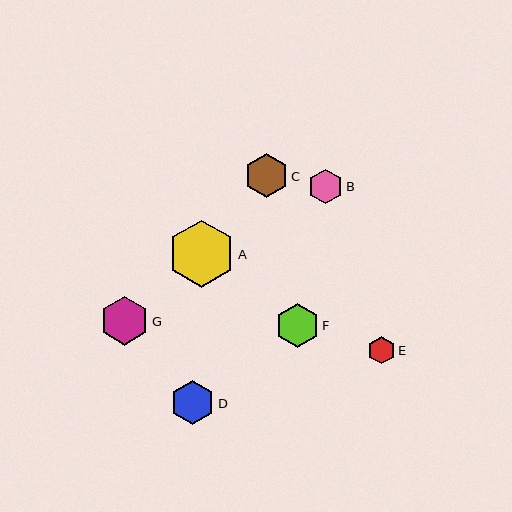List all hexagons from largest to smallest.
From largest to smallest: A, G, F, C, D, B, E.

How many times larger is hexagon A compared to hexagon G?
Hexagon A is approximately 1.4 times the size of hexagon G.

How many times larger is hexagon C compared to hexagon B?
Hexagon C is approximately 1.3 times the size of hexagon B.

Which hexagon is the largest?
Hexagon A is the largest with a size of approximately 67 pixels.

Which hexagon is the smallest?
Hexagon E is the smallest with a size of approximately 28 pixels.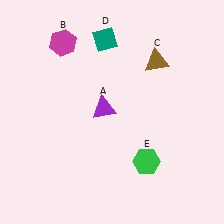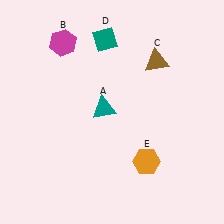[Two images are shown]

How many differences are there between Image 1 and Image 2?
There are 2 differences between the two images.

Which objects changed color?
A changed from purple to teal. E changed from green to orange.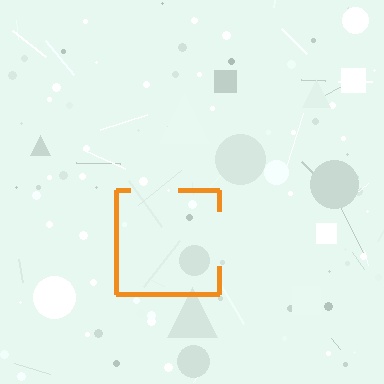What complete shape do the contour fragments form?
The contour fragments form a square.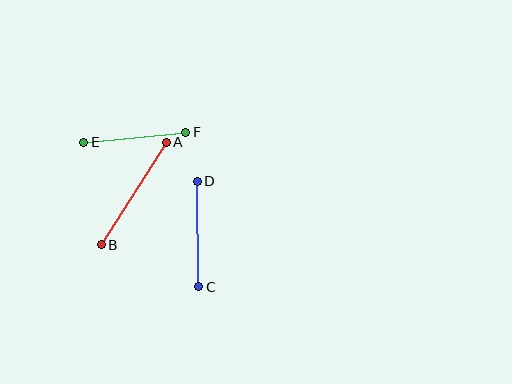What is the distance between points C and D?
The distance is approximately 105 pixels.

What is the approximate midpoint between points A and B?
The midpoint is at approximately (134, 193) pixels.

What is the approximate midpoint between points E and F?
The midpoint is at approximately (135, 137) pixels.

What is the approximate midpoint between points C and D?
The midpoint is at approximately (198, 234) pixels.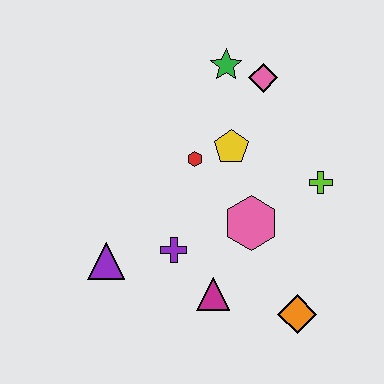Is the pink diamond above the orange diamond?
Yes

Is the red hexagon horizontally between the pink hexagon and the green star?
No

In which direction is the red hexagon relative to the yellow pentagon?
The red hexagon is to the left of the yellow pentagon.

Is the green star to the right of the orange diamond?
No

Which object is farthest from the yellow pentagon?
The orange diamond is farthest from the yellow pentagon.